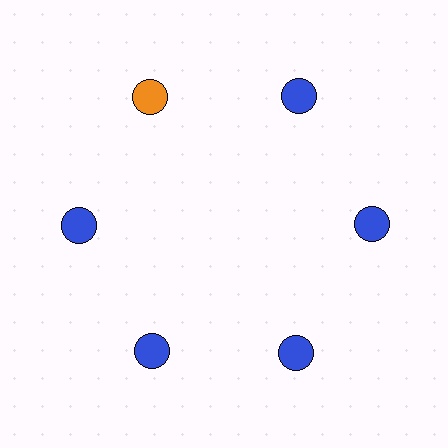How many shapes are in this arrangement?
There are 6 shapes arranged in a ring pattern.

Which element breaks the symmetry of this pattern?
The orange circle at roughly the 11 o'clock position breaks the symmetry. All other shapes are blue circles.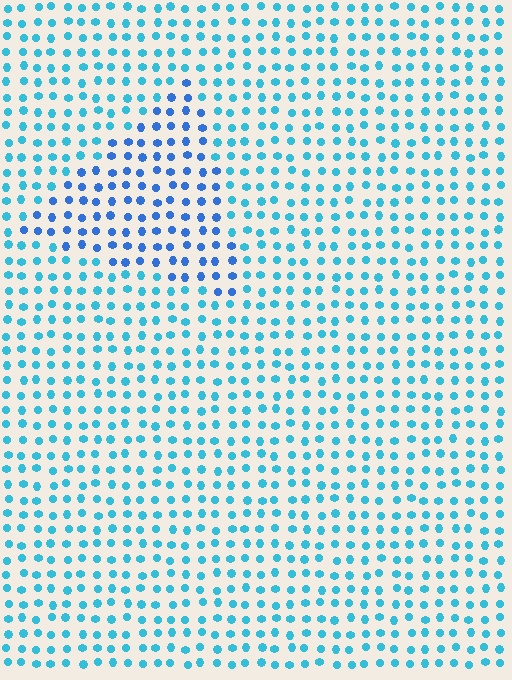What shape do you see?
I see a triangle.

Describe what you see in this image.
The image is filled with small cyan elements in a uniform arrangement. A triangle-shaped region is visible where the elements are tinted to a slightly different hue, forming a subtle color boundary.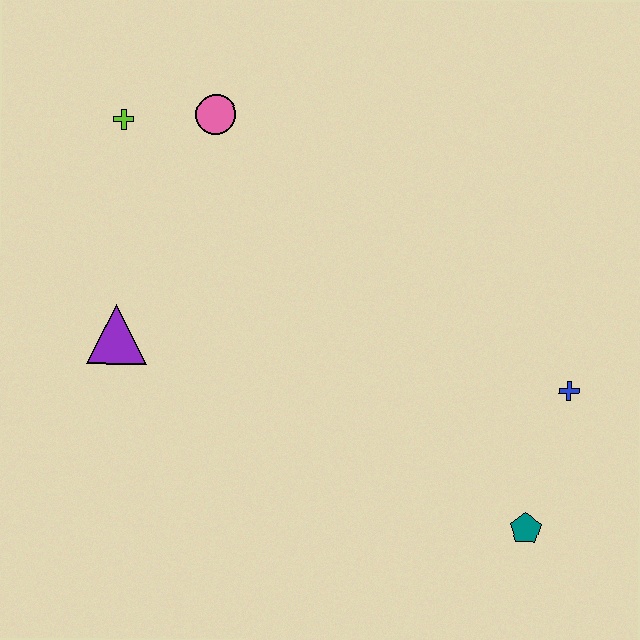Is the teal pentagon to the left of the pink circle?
No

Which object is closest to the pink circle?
The lime cross is closest to the pink circle.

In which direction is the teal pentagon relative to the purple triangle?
The teal pentagon is to the right of the purple triangle.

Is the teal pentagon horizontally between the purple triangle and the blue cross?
Yes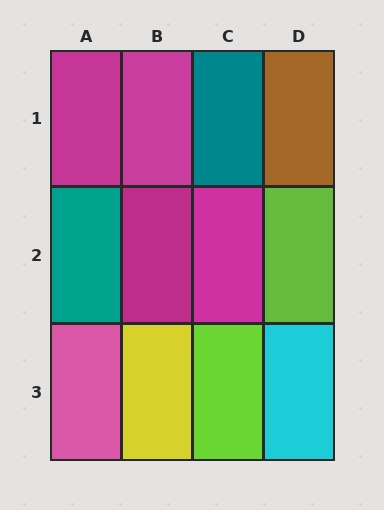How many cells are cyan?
1 cell is cyan.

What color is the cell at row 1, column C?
Teal.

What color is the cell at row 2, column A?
Teal.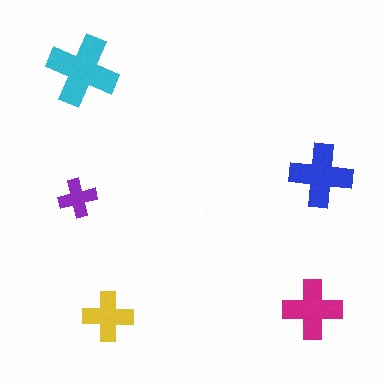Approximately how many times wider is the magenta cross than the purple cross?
About 1.5 times wider.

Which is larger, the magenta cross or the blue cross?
The blue one.